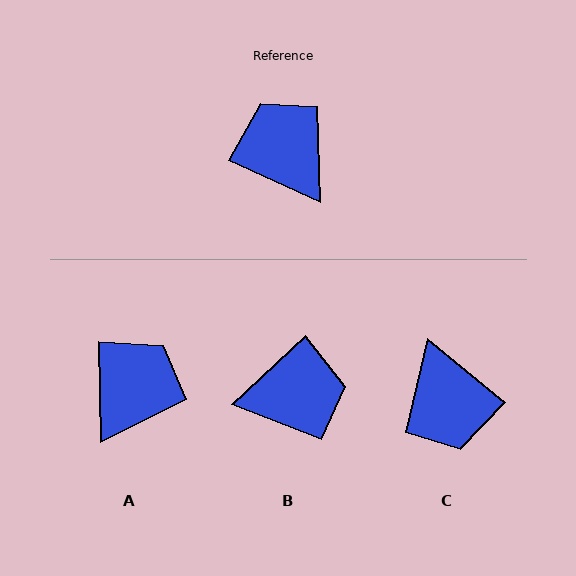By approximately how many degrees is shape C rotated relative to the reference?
Approximately 165 degrees counter-clockwise.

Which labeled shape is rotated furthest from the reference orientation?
C, about 165 degrees away.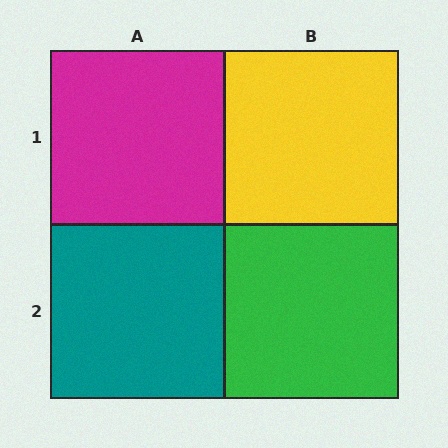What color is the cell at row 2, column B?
Green.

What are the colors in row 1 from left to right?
Magenta, yellow.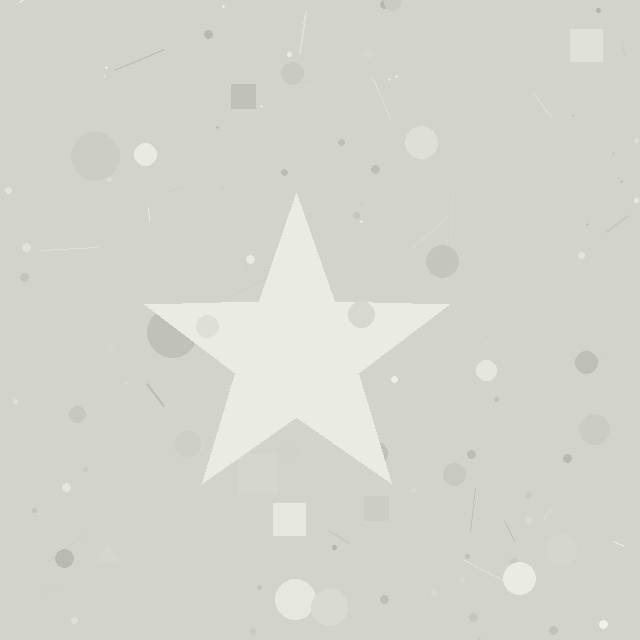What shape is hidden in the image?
A star is hidden in the image.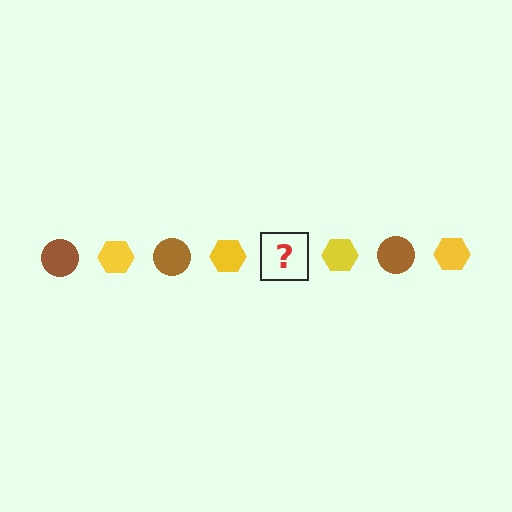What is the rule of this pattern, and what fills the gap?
The rule is that the pattern alternates between brown circle and yellow hexagon. The gap should be filled with a brown circle.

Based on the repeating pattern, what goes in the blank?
The blank should be a brown circle.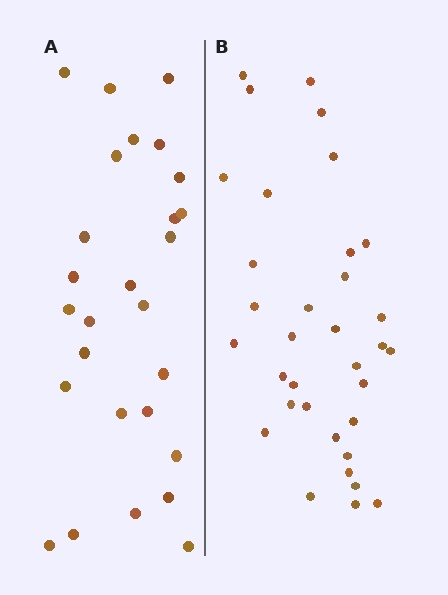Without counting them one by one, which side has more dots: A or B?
Region B (the right region) has more dots.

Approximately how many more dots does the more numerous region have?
Region B has roughly 8 or so more dots than region A.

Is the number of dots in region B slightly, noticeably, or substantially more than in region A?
Region B has noticeably more, but not dramatically so. The ratio is roughly 1.3 to 1.